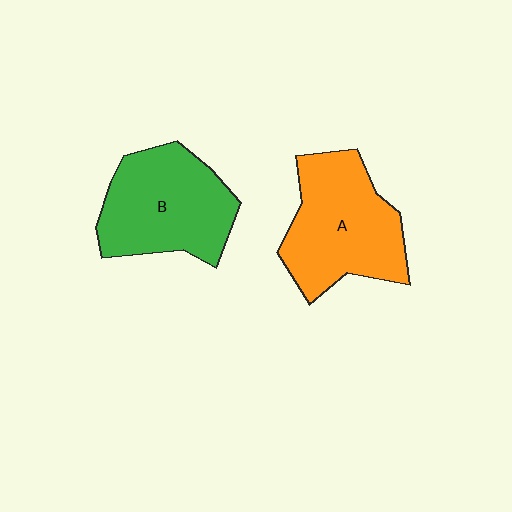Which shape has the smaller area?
Shape B (green).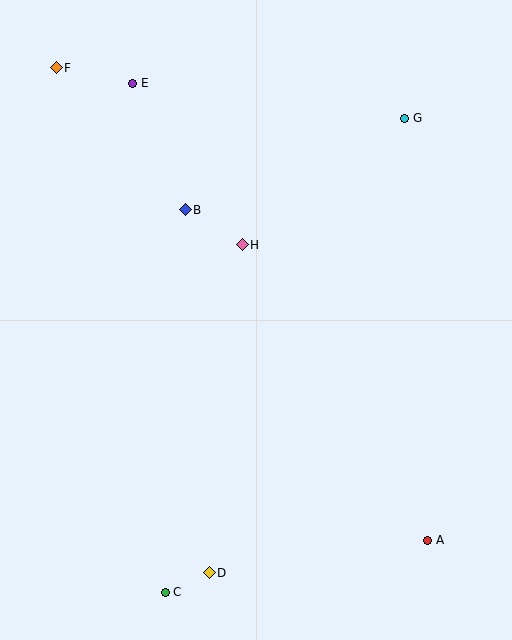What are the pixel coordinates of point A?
Point A is at (428, 540).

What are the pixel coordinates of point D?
Point D is at (209, 573).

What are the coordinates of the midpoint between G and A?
The midpoint between G and A is at (416, 329).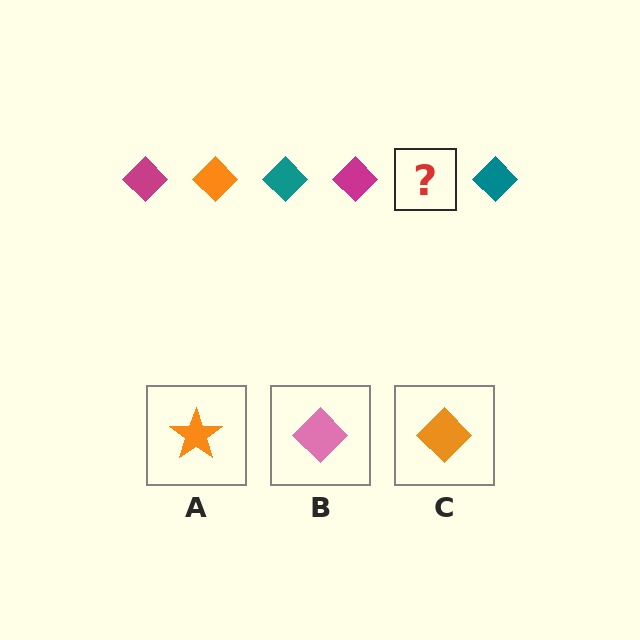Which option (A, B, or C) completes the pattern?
C.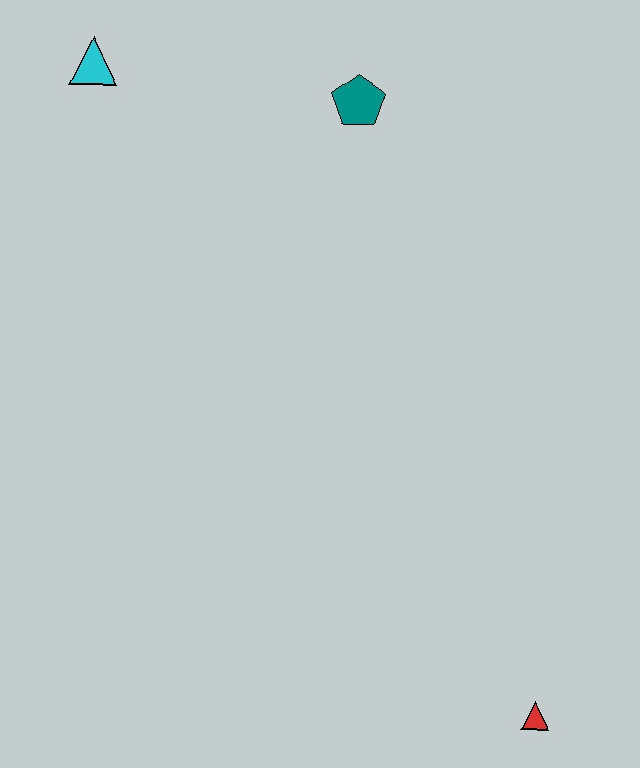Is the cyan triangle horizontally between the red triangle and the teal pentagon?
No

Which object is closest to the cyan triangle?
The teal pentagon is closest to the cyan triangle.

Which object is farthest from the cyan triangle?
The red triangle is farthest from the cyan triangle.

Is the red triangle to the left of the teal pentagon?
No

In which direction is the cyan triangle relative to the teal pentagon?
The cyan triangle is to the left of the teal pentagon.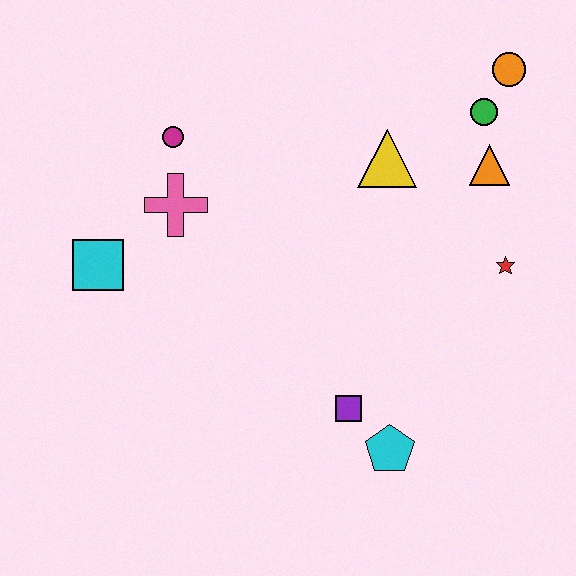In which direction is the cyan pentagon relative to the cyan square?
The cyan pentagon is to the right of the cyan square.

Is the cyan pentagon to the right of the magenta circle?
Yes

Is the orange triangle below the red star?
No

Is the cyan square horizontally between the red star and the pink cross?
No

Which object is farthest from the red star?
The cyan square is farthest from the red star.